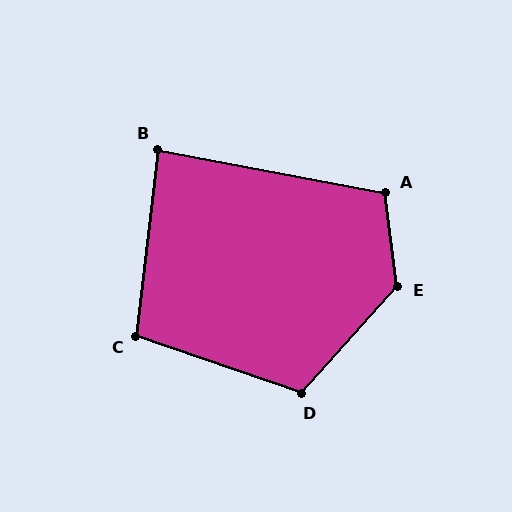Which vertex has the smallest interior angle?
B, at approximately 86 degrees.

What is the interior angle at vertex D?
Approximately 113 degrees (obtuse).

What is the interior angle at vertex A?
Approximately 107 degrees (obtuse).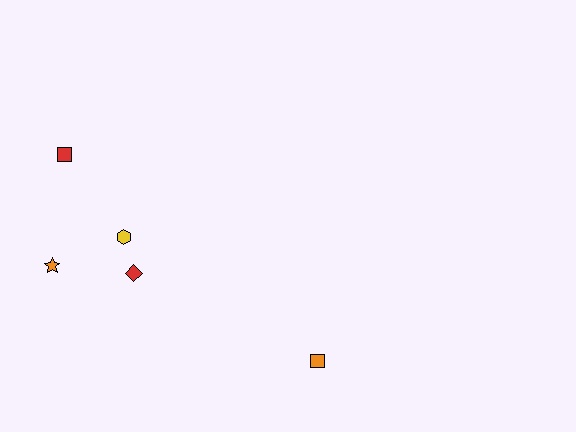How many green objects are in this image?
There are no green objects.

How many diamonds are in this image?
There is 1 diamond.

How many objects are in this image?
There are 5 objects.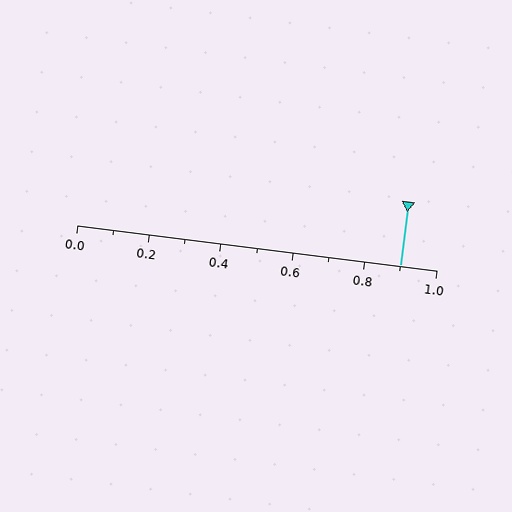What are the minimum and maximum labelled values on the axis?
The axis runs from 0.0 to 1.0.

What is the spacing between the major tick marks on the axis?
The major ticks are spaced 0.2 apart.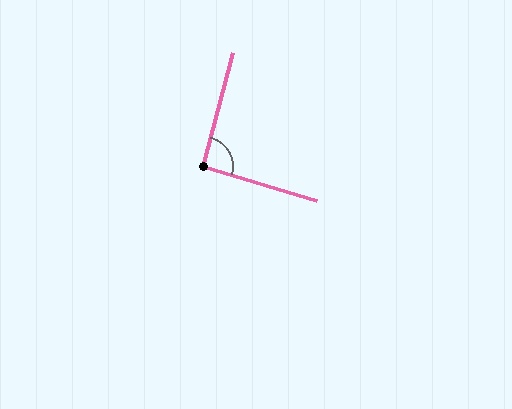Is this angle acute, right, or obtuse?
It is approximately a right angle.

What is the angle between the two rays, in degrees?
Approximately 92 degrees.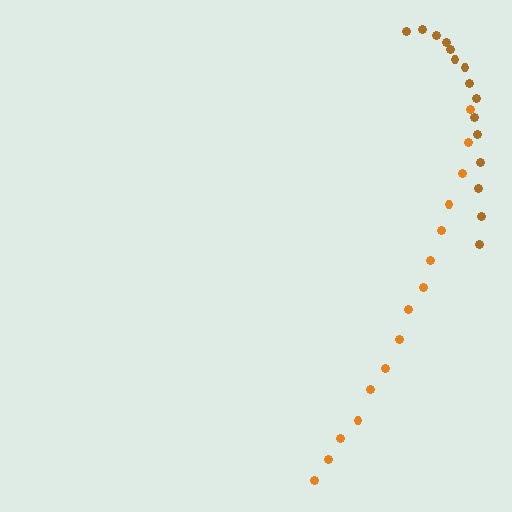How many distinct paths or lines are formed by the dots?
There are 2 distinct paths.